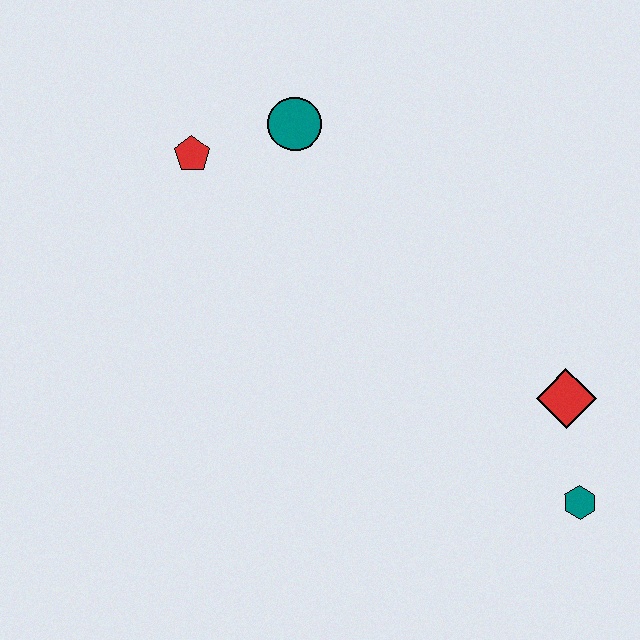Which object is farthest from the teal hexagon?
The red pentagon is farthest from the teal hexagon.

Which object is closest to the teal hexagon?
The red diamond is closest to the teal hexagon.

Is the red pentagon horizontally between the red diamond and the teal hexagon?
No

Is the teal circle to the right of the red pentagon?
Yes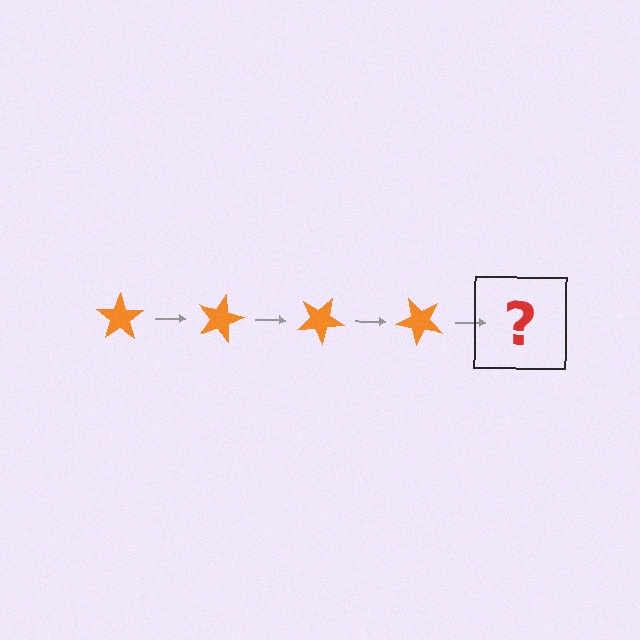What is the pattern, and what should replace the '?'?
The pattern is that the star rotates 15 degrees each step. The '?' should be an orange star rotated 60 degrees.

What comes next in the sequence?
The next element should be an orange star rotated 60 degrees.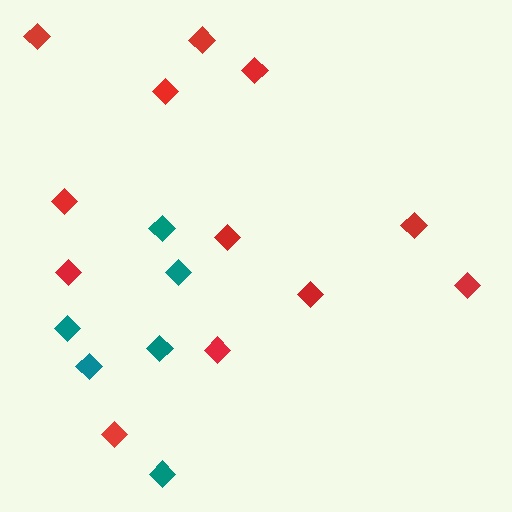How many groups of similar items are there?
There are 2 groups: one group of red diamonds (12) and one group of teal diamonds (6).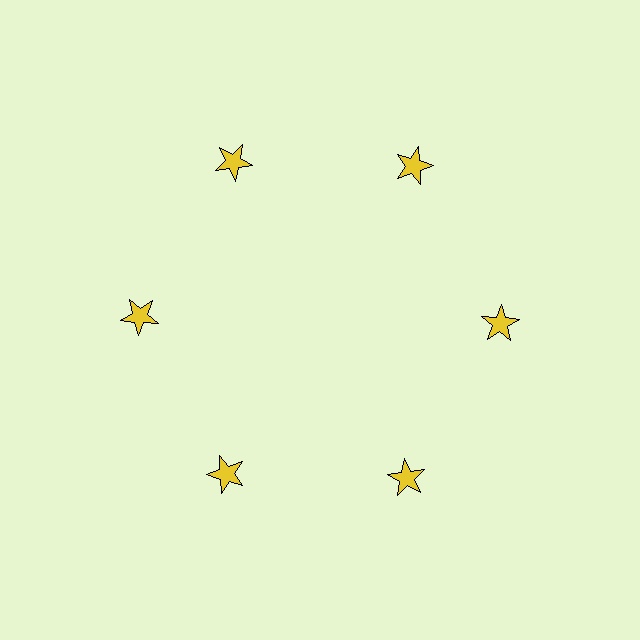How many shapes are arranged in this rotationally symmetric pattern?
There are 6 shapes, arranged in 6 groups of 1.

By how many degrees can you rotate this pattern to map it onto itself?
The pattern maps onto itself every 60 degrees of rotation.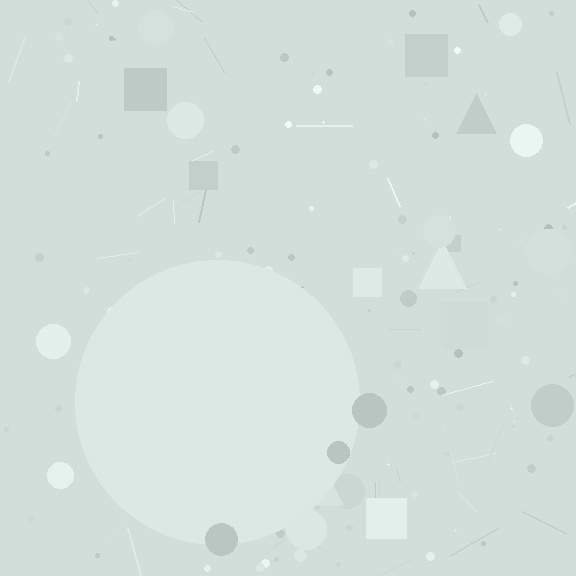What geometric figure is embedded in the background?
A circle is embedded in the background.